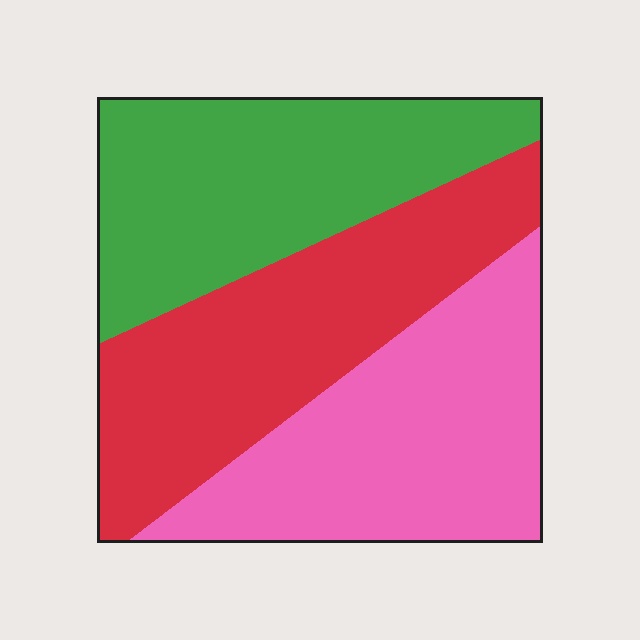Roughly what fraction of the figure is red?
Red covers roughly 35% of the figure.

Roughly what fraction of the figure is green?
Green covers about 30% of the figure.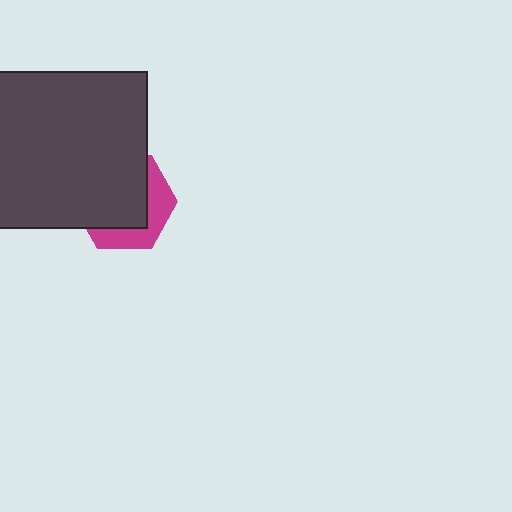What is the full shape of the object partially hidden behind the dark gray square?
The partially hidden object is a magenta hexagon.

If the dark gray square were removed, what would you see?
You would see the complete magenta hexagon.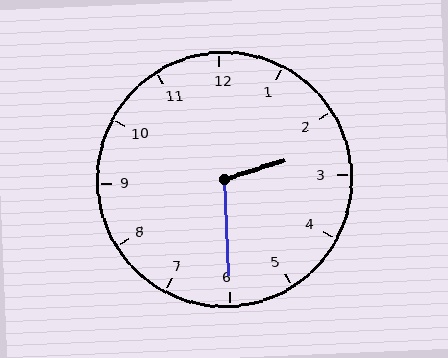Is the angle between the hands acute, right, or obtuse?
It is obtuse.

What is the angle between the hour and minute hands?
Approximately 105 degrees.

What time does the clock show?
2:30.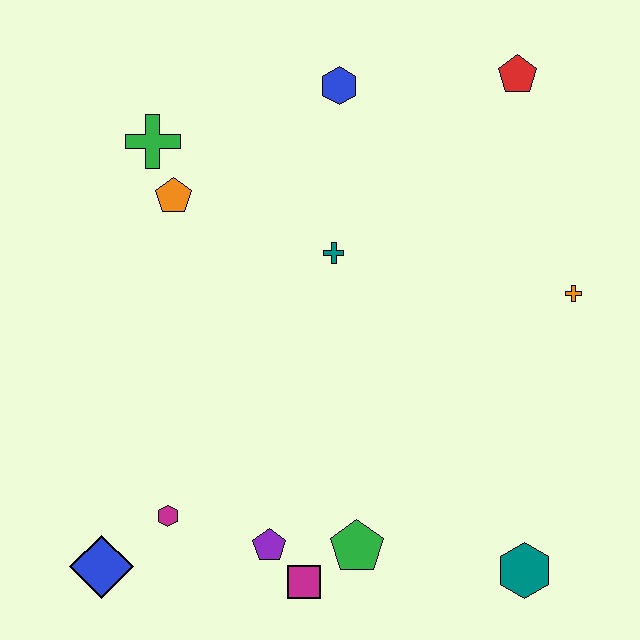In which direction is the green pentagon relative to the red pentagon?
The green pentagon is below the red pentagon.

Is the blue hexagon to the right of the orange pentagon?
Yes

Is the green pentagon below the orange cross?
Yes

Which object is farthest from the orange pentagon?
The teal hexagon is farthest from the orange pentagon.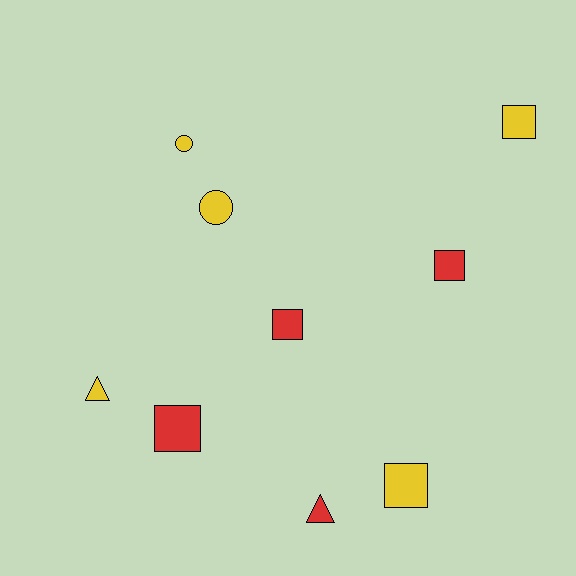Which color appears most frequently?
Yellow, with 5 objects.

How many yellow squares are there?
There are 2 yellow squares.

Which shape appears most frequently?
Square, with 5 objects.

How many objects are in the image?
There are 9 objects.